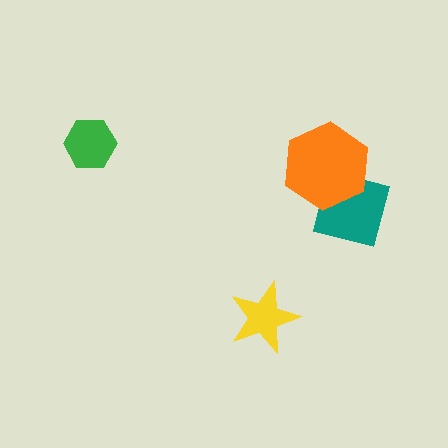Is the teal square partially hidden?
Yes, it is partially covered by another shape.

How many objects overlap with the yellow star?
0 objects overlap with the yellow star.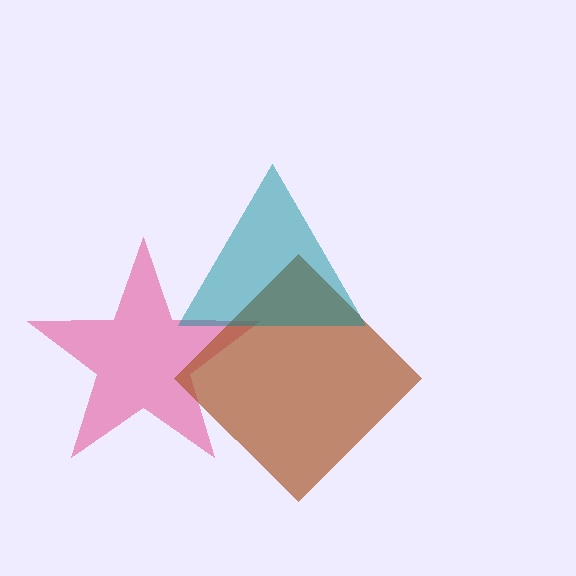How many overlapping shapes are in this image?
There are 3 overlapping shapes in the image.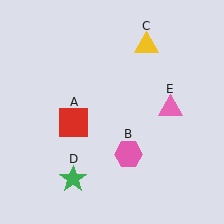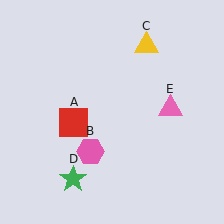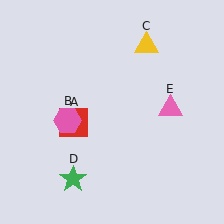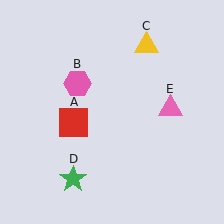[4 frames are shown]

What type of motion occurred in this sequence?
The pink hexagon (object B) rotated clockwise around the center of the scene.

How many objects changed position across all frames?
1 object changed position: pink hexagon (object B).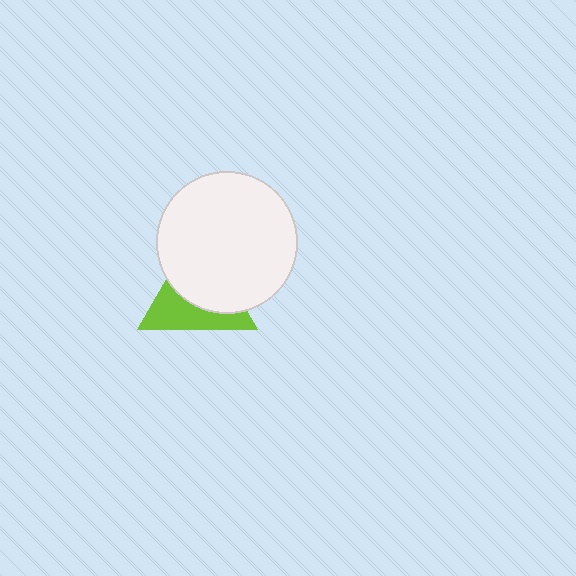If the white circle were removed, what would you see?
You would see the complete lime triangle.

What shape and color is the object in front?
The object in front is a white circle.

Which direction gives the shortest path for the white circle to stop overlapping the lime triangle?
Moving toward the upper-right gives the shortest separation.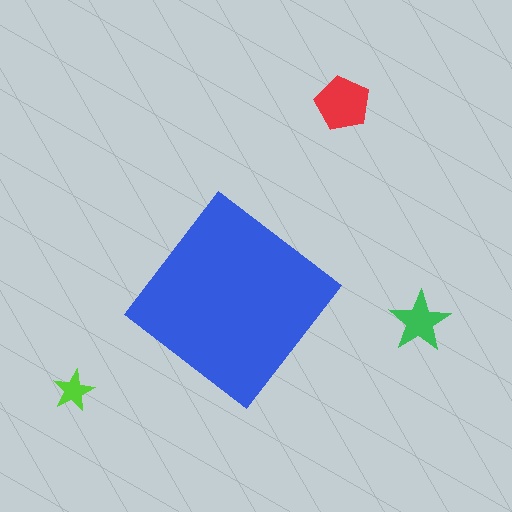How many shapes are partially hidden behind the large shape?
0 shapes are partially hidden.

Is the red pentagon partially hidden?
No, the red pentagon is fully visible.